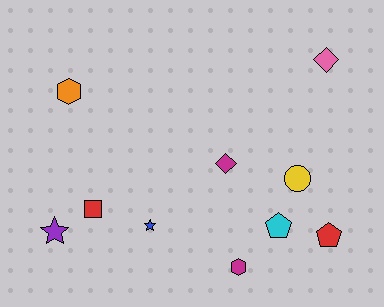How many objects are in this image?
There are 10 objects.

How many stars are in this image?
There are 2 stars.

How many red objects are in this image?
There are 2 red objects.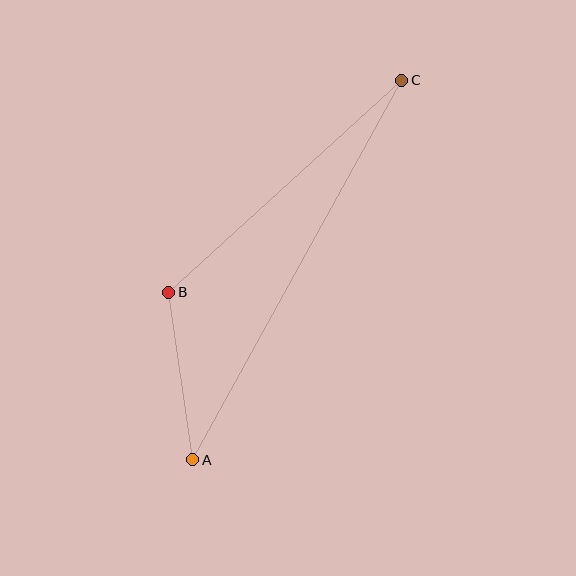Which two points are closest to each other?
Points A and B are closest to each other.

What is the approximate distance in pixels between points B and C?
The distance between B and C is approximately 315 pixels.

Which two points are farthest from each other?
Points A and C are farthest from each other.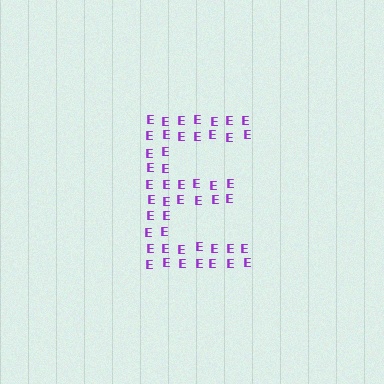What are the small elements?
The small elements are letter E's.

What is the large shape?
The large shape is the letter E.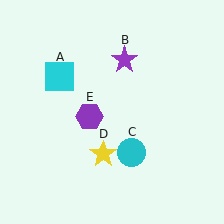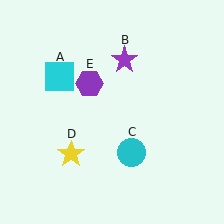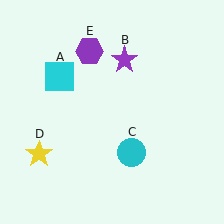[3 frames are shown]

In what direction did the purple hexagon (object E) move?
The purple hexagon (object E) moved up.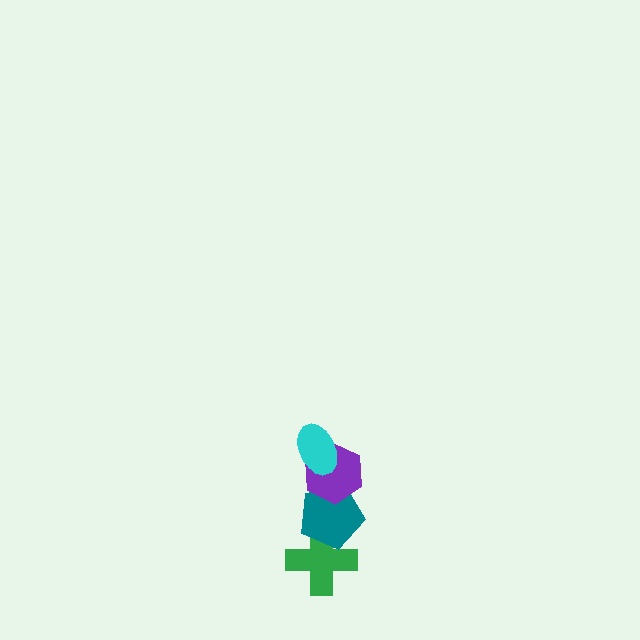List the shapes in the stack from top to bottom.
From top to bottom: the cyan ellipse, the purple hexagon, the teal pentagon, the green cross.